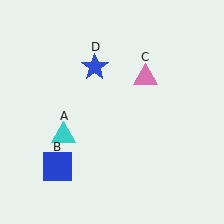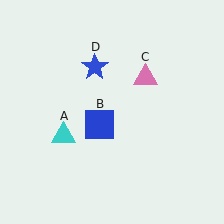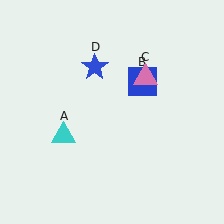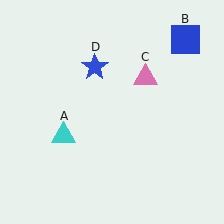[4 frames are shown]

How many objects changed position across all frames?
1 object changed position: blue square (object B).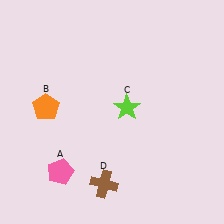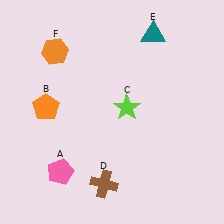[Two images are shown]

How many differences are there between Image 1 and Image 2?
There are 2 differences between the two images.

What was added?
A teal triangle (E), an orange hexagon (F) were added in Image 2.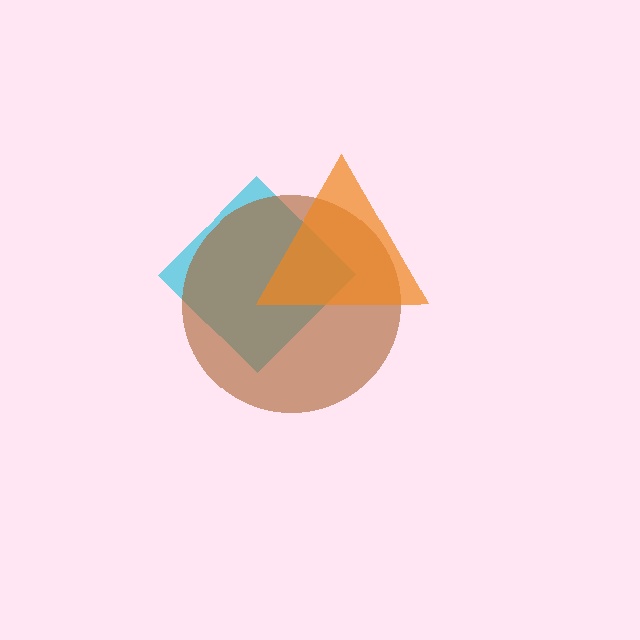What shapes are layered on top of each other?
The layered shapes are: a cyan diamond, a brown circle, an orange triangle.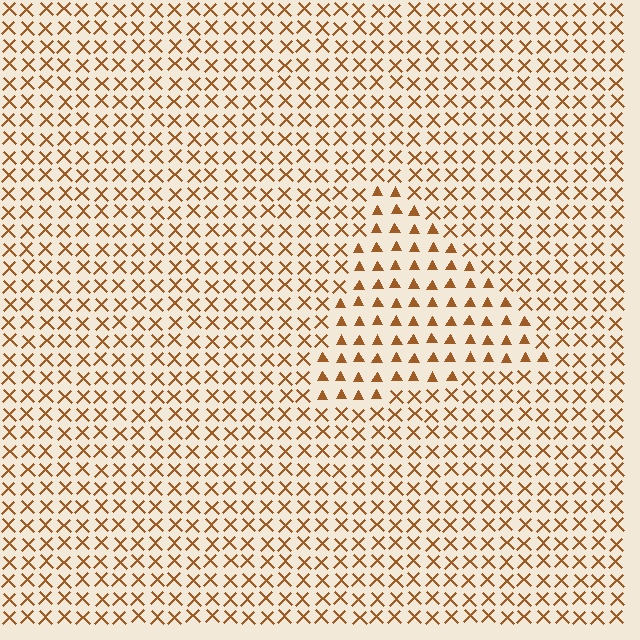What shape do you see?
I see a triangle.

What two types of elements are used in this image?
The image uses triangles inside the triangle region and X marks outside it.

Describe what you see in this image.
The image is filled with small brown elements arranged in a uniform grid. A triangle-shaped region contains triangles, while the surrounding area contains X marks. The boundary is defined purely by the change in element shape.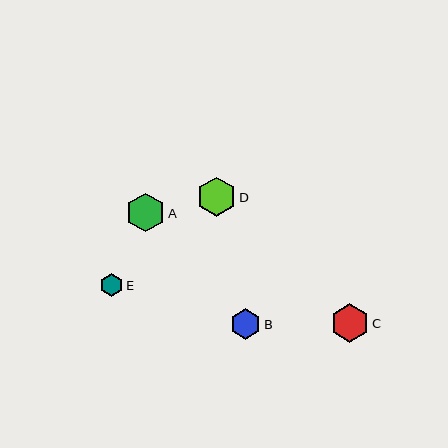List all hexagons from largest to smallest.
From largest to smallest: D, C, A, B, E.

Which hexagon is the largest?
Hexagon D is the largest with a size of approximately 39 pixels.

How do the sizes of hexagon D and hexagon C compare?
Hexagon D and hexagon C are approximately the same size.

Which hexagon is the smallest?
Hexagon E is the smallest with a size of approximately 23 pixels.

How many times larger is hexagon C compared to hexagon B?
Hexagon C is approximately 1.3 times the size of hexagon B.